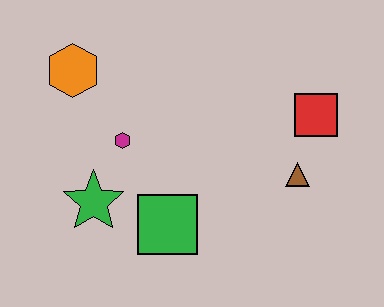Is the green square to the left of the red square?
Yes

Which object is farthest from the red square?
The orange hexagon is farthest from the red square.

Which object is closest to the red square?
The brown triangle is closest to the red square.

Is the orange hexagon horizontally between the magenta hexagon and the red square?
No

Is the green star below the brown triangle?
Yes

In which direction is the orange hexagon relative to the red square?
The orange hexagon is to the left of the red square.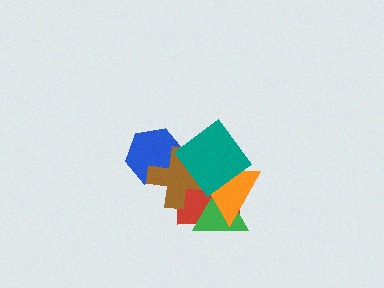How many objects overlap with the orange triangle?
4 objects overlap with the orange triangle.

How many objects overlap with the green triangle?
4 objects overlap with the green triangle.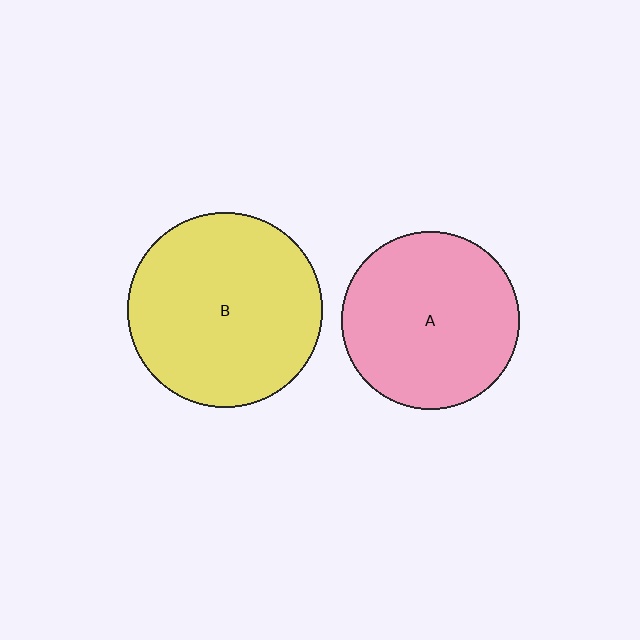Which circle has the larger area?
Circle B (yellow).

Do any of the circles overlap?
No, none of the circles overlap.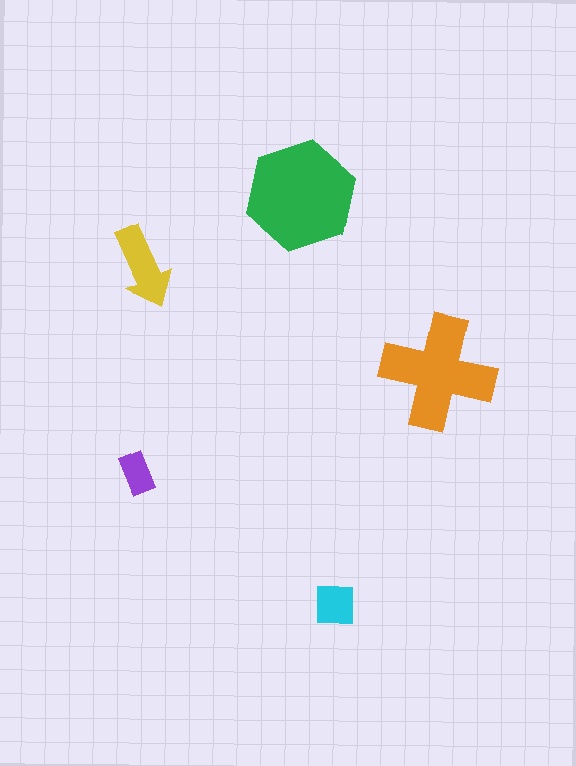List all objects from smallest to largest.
The purple rectangle, the cyan square, the yellow arrow, the orange cross, the green hexagon.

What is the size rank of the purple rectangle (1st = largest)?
5th.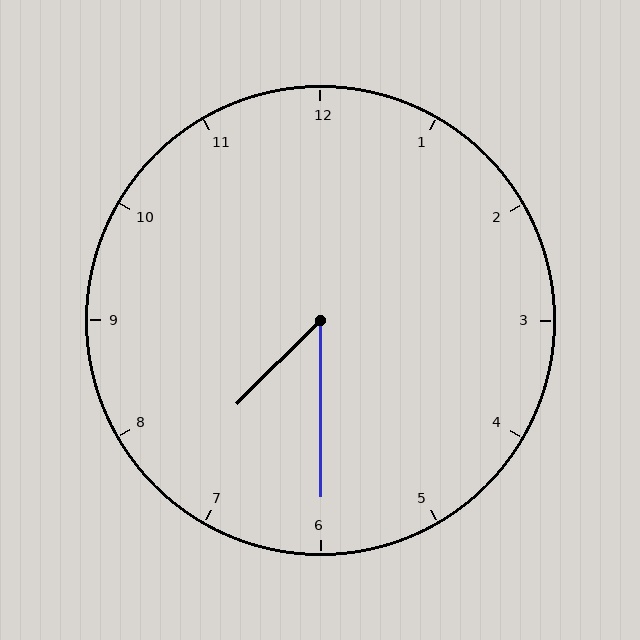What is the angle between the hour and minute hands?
Approximately 45 degrees.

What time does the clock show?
7:30.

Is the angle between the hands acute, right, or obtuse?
It is acute.